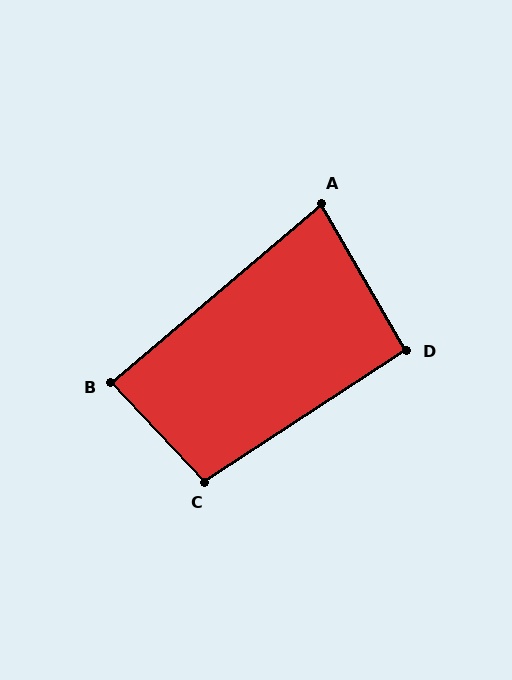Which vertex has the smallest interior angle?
A, at approximately 80 degrees.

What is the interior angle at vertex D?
Approximately 93 degrees (approximately right).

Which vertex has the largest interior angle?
C, at approximately 100 degrees.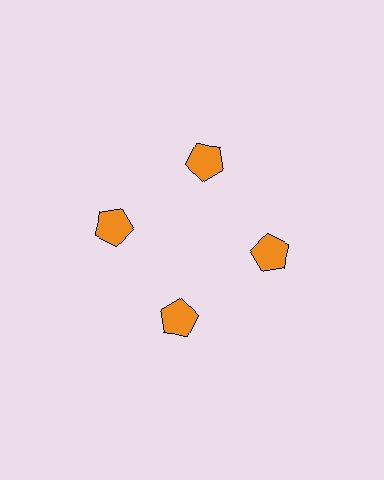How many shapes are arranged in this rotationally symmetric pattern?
There are 4 shapes, arranged in 4 groups of 1.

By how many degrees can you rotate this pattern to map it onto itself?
The pattern maps onto itself every 90 degrees of rotation.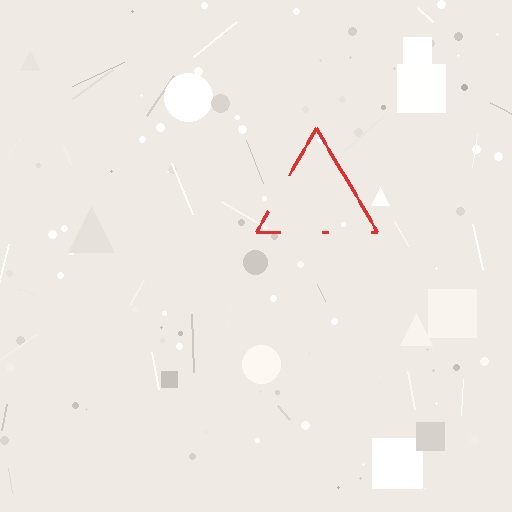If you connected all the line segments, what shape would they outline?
They would outline a triangle.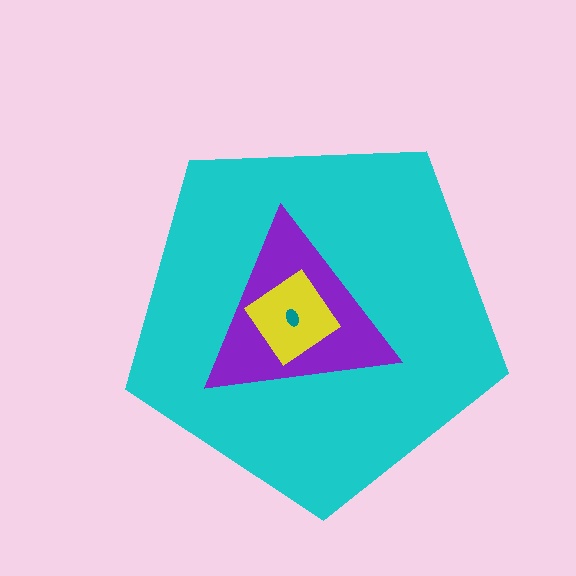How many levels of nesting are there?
4.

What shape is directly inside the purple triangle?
The yellow diamond.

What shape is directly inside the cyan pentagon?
The purple triangle.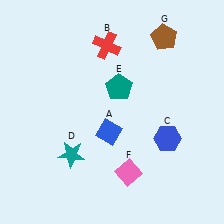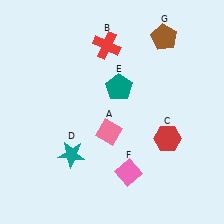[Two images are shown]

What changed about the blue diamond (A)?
In Image 1, A is blue. In Image 2, it changed to pink.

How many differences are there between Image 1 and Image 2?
There are 2 differences between the two images.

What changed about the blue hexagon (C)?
In Image 1, C is blue. In Image 2, it changed to red.